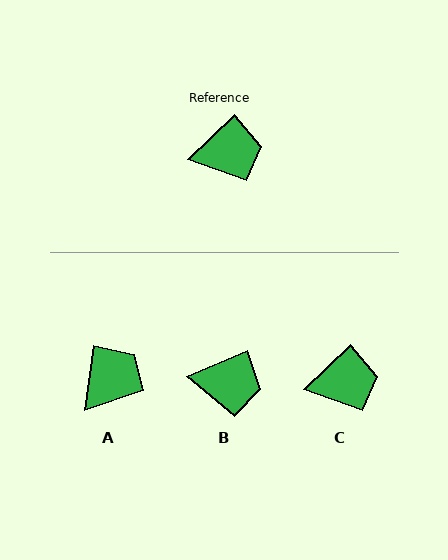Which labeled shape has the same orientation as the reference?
C.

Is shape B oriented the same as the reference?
No, it is off by about 21 degrees.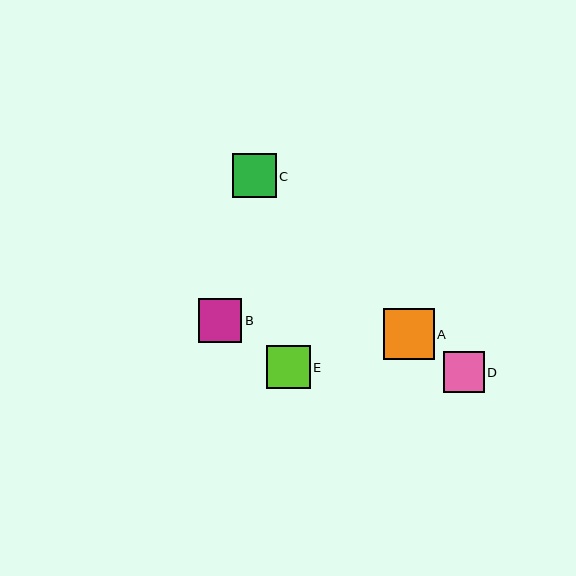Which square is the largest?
Square A is the largest with a size of approximately 51 pixels.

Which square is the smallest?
Square D is the smallest with a size of approximately 41 pixels.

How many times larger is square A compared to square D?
Square A is approximately 1.3 times the size of square D.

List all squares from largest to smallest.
From largest to smallest: A, C, E, B, D.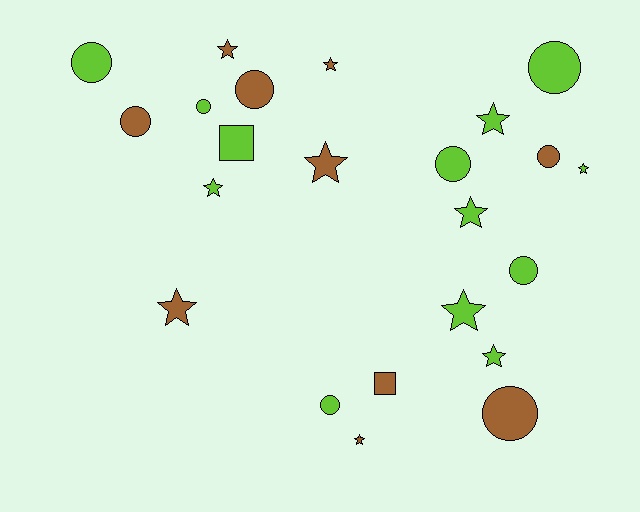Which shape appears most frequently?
Star, with 11 objects.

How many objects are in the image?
There are 23 objects.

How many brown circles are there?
There are 4 brown circles.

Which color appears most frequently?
Lime, with 13 objects.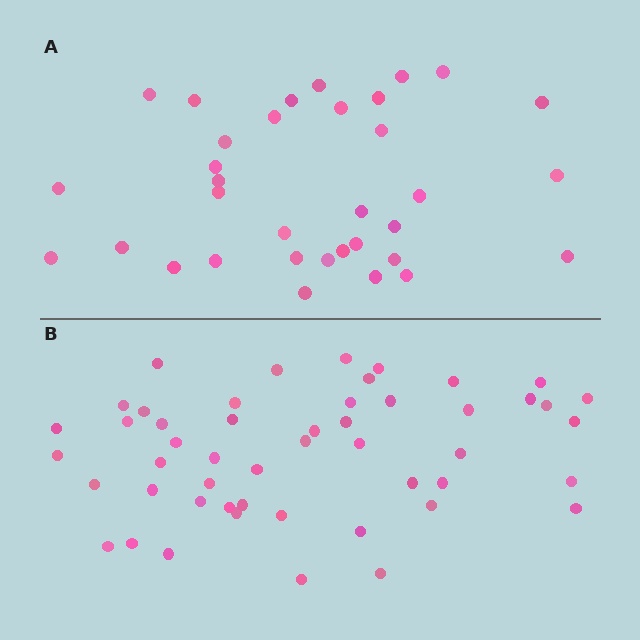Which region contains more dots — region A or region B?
Region B (the bottom region) has more dots.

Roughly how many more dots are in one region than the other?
Region B has approximately 15 more dots than region A.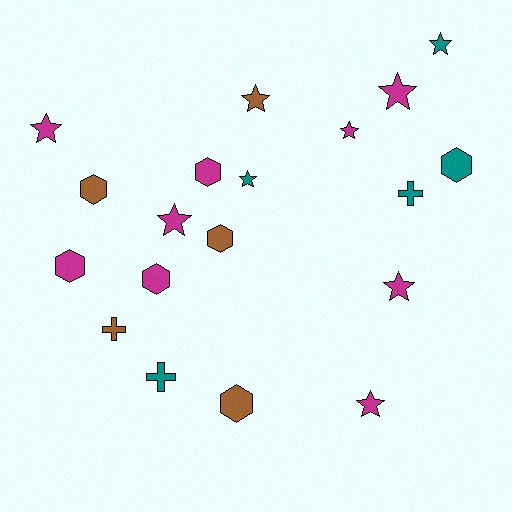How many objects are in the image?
There are 19 objects.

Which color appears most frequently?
Magenta, with 9 objects.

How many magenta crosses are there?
There are no magenta crosses.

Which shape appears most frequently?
Star, with 9 objects.